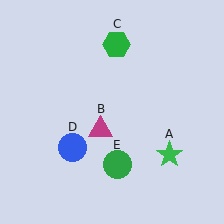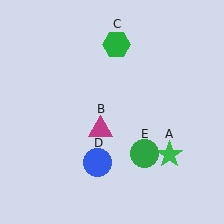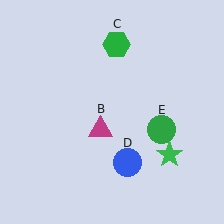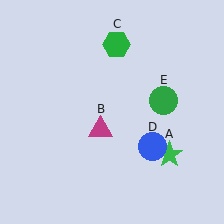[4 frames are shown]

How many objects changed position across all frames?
2 objects changed position: blue circle (object D), green circle (object E).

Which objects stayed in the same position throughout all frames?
Green star (object A) and magenta triangle (object B) and green hexagon (object C) remained stationary.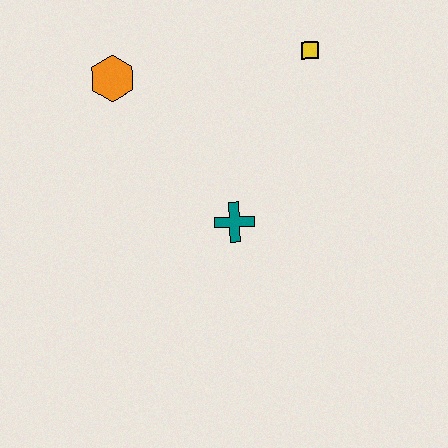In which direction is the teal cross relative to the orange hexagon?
The teal cross is below the orange hexagon.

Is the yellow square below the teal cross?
No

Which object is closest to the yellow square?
The teal cross is closest to the yellow square.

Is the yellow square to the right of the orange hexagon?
Yes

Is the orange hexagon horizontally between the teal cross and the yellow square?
No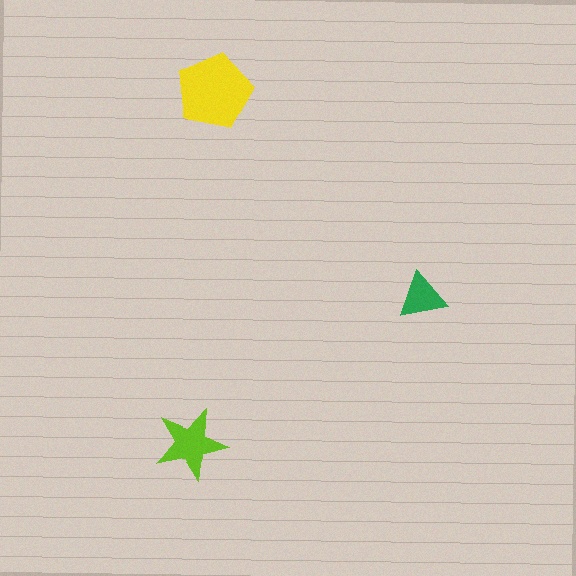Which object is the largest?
The yellow pentagon.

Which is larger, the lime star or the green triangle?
The lime star.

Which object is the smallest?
The green triangle.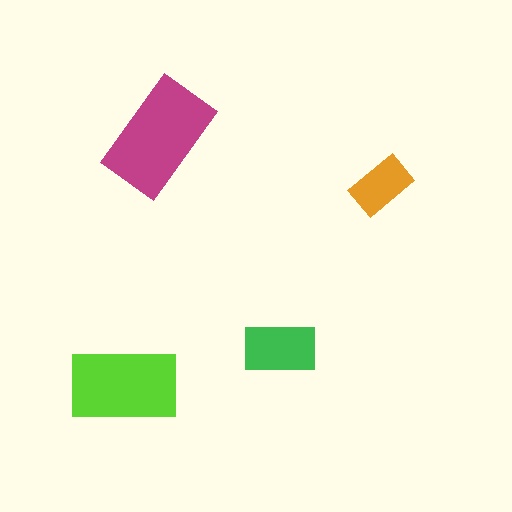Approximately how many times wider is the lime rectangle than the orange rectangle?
About 2 times wider.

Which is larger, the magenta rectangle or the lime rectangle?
The magenta one.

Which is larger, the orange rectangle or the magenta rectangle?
The magenta one.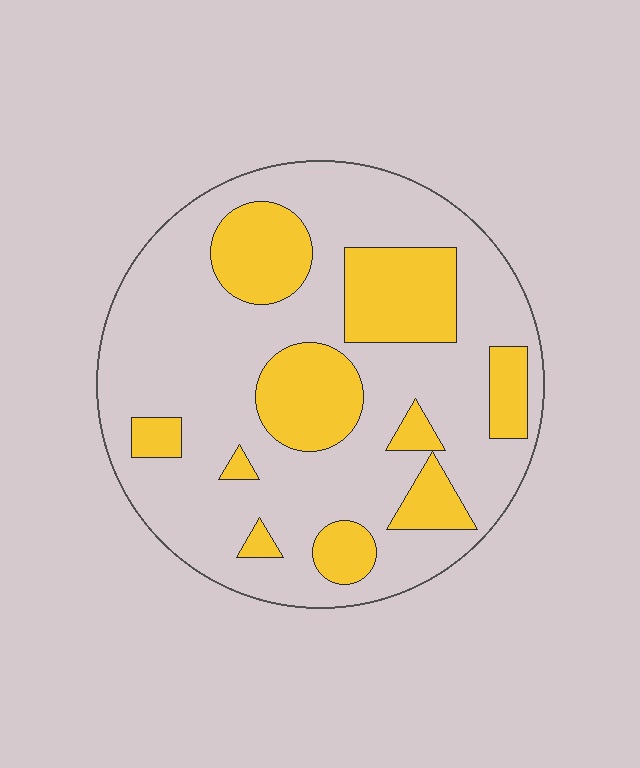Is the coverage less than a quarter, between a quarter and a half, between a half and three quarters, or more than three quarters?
Between a quarter and a half.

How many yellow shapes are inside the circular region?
10.